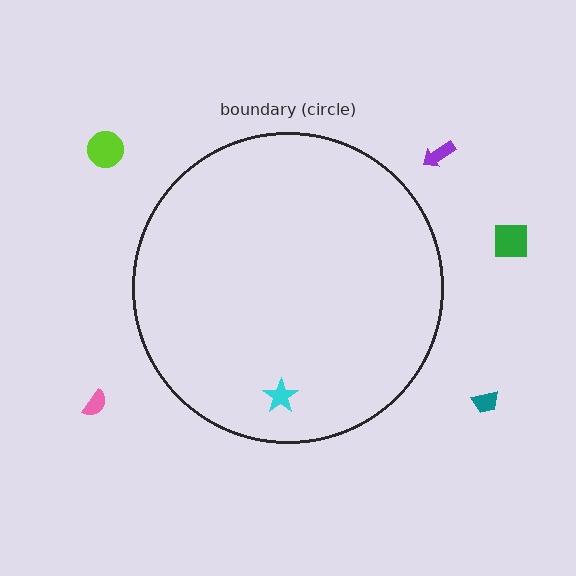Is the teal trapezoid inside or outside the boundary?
Outside.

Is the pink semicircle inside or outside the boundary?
Outside.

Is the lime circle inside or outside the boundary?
Outside.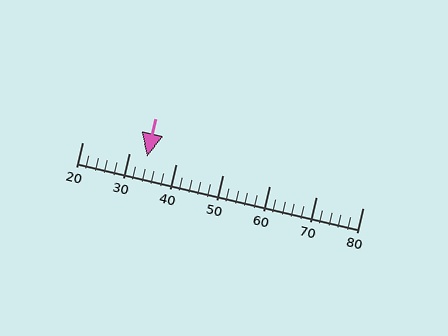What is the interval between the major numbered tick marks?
The major tick marks are spaced 10 units apart.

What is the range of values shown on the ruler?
The ruler shows values from 20 to 80.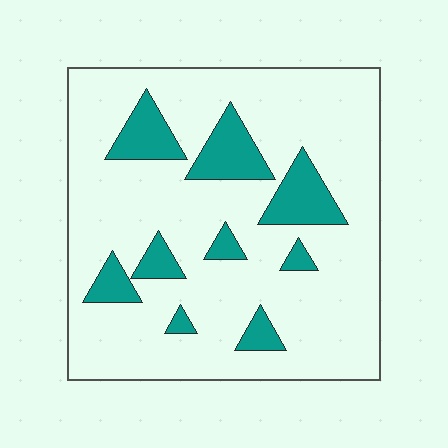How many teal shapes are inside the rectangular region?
9.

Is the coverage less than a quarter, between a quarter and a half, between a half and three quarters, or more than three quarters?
Less than a quarter.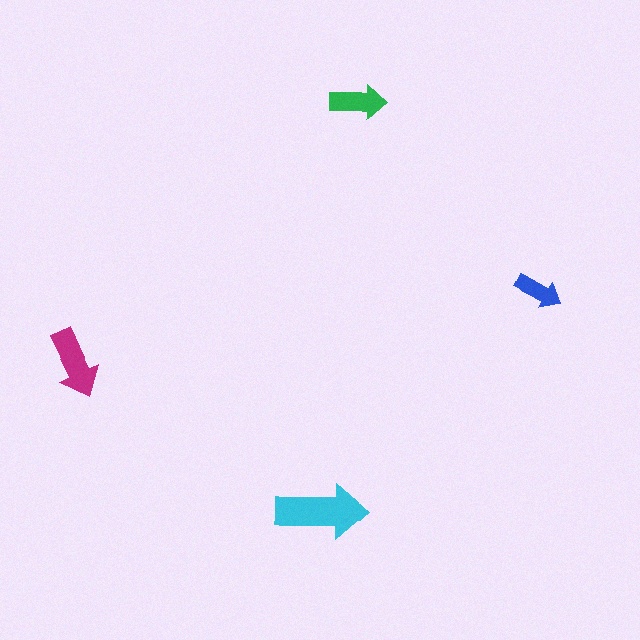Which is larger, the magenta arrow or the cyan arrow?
The cyan one.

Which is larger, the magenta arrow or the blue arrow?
The magenta one.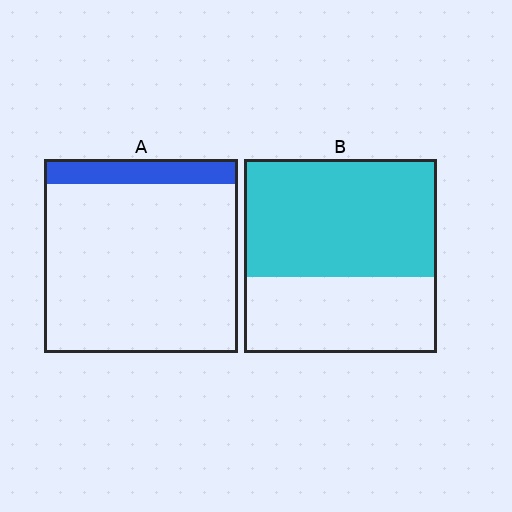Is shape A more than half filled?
No.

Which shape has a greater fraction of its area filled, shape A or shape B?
Shape B.